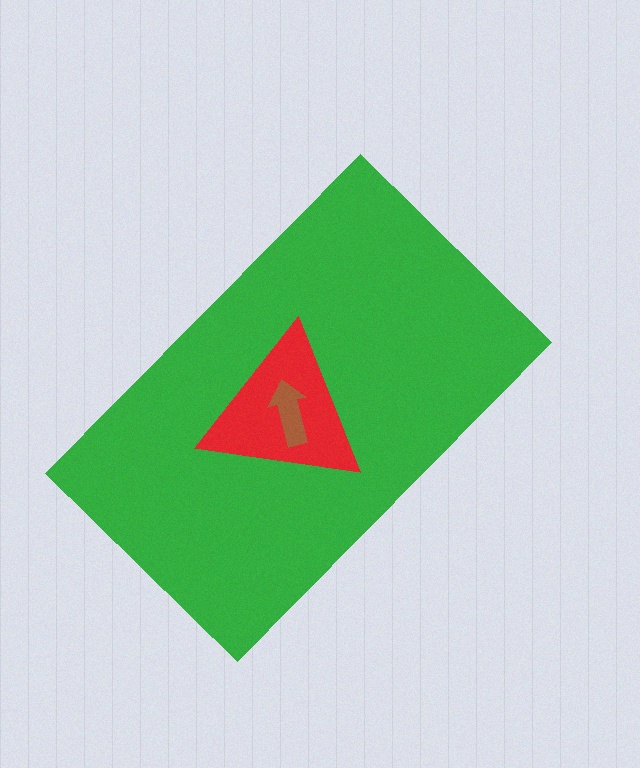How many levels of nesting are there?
3.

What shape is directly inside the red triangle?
The brown arrow.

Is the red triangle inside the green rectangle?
Yes.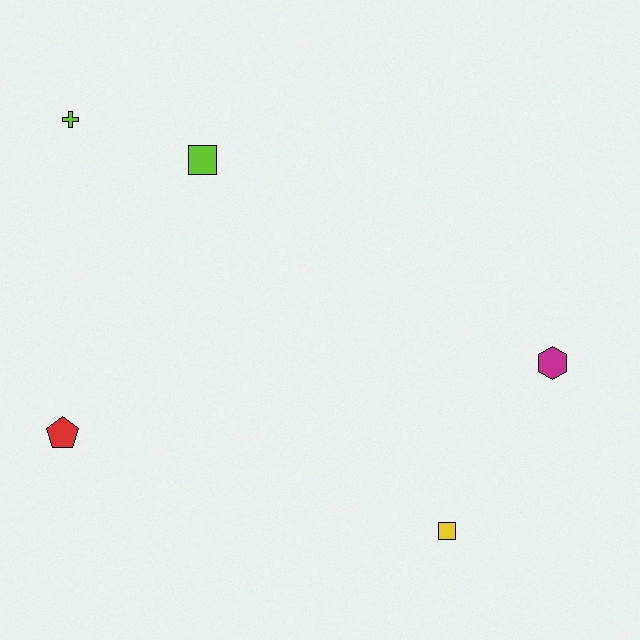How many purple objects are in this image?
There are no purple objects.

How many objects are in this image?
There are 5 objects.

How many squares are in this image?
There are 2 squares.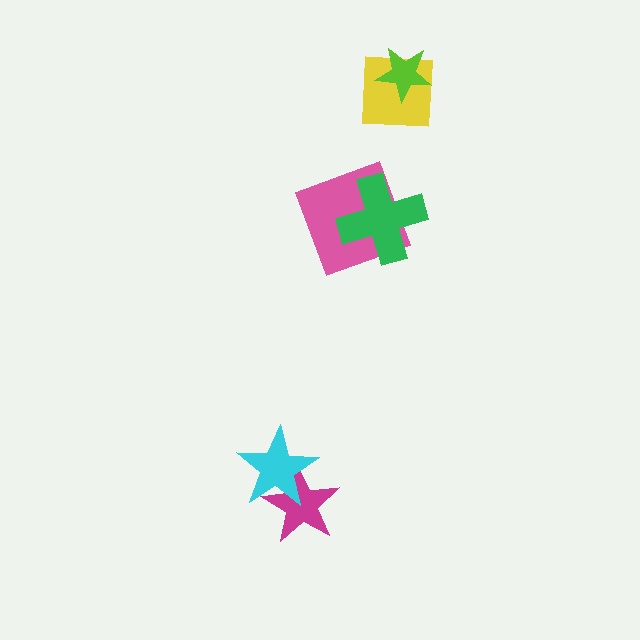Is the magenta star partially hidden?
Yes, it is partially covered by another shape.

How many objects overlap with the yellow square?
1 object overlaps with the yellow square.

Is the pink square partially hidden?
Yes, it is partially covered by another shape.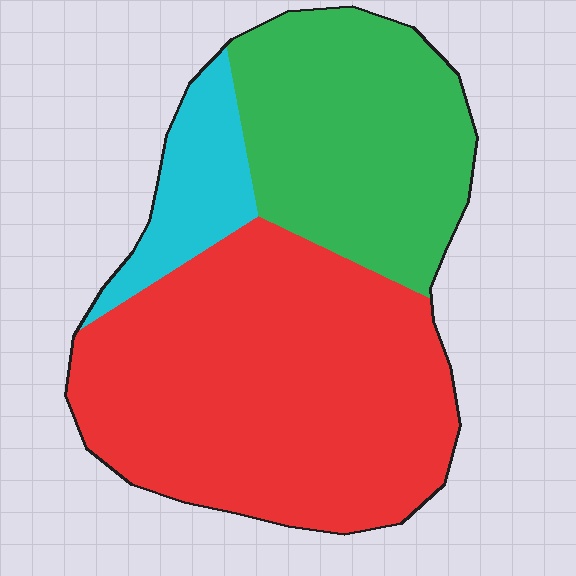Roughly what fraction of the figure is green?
Green takes up between a sixth and a third of the figure.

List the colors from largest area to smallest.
From largest to smallest: red, green, cyan.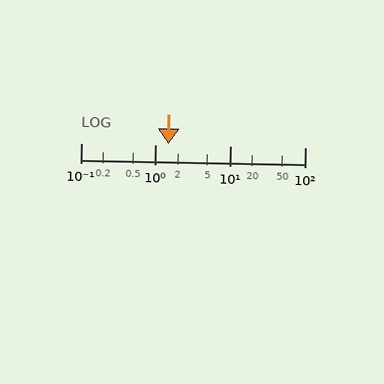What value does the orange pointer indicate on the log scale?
The pointer indicates approximately 1.5.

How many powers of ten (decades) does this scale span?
The scale spans 3 decades, from 0.1 to 100.